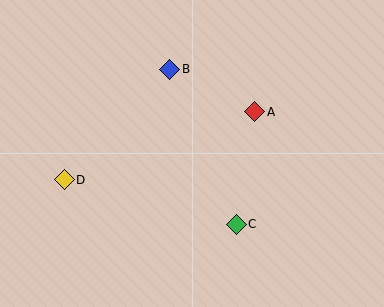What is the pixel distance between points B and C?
The distance between B and C is 169 pixels.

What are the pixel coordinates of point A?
Point A is at (255, 112).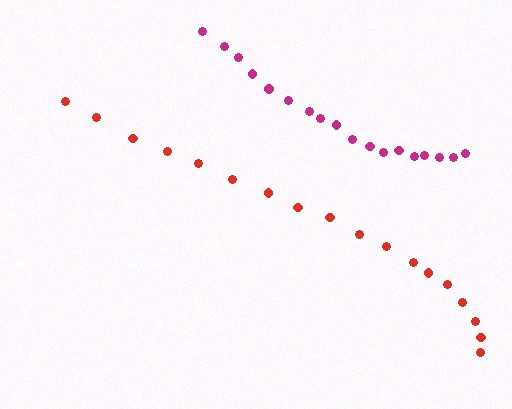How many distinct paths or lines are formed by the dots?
There are 2 distinct paths.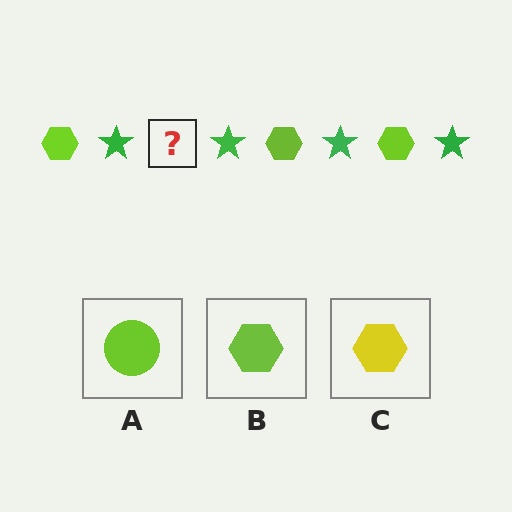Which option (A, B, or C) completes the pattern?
B.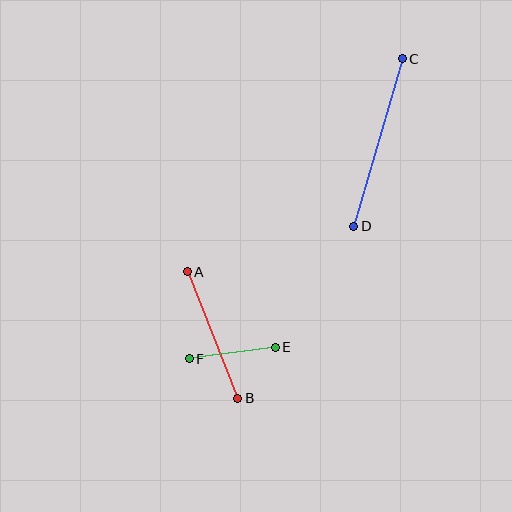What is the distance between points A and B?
The distance is approximately 136 pixels.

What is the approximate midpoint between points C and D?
The midpoint is at approximately (378, 143) pixels.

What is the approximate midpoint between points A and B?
The midpoint is at approximately (212, 335) pixels.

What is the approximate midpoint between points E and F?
The midpoint is at approximately (232, 353) pixels.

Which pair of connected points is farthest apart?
Points C and D are farthest apart.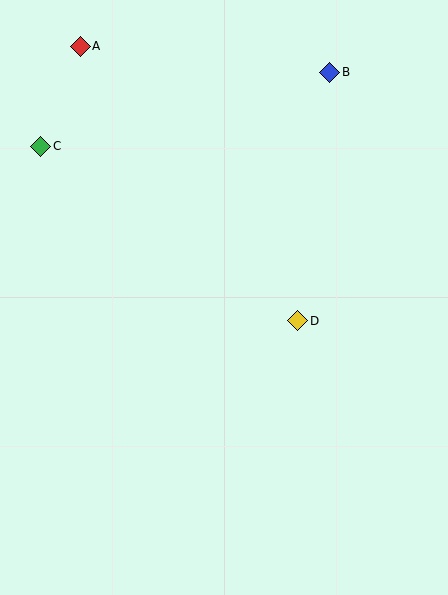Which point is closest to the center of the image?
Point D at (298, 321) is closest to the center.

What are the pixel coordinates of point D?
Point D is at (298, 321).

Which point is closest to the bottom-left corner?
Point D is closest to the bottom-left corner.